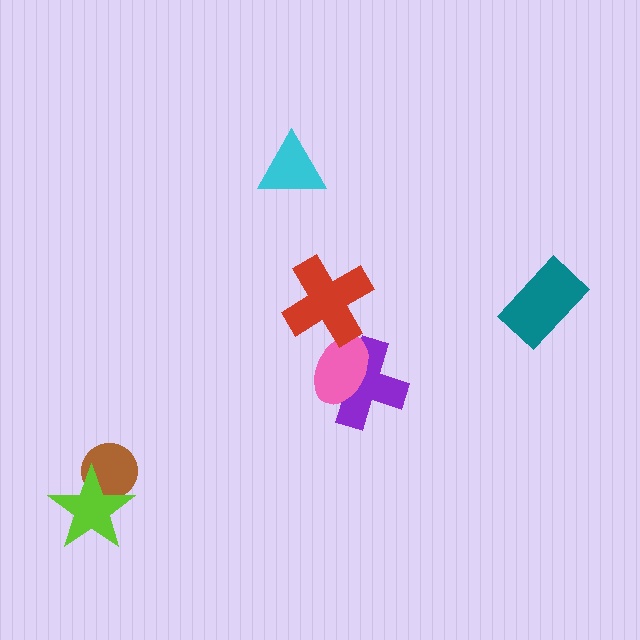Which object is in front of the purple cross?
The pink ellipse is in front of the purple cross.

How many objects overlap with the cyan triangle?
0 objects overlap with the cyan triangle.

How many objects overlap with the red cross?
1 object overlaps with the red cross.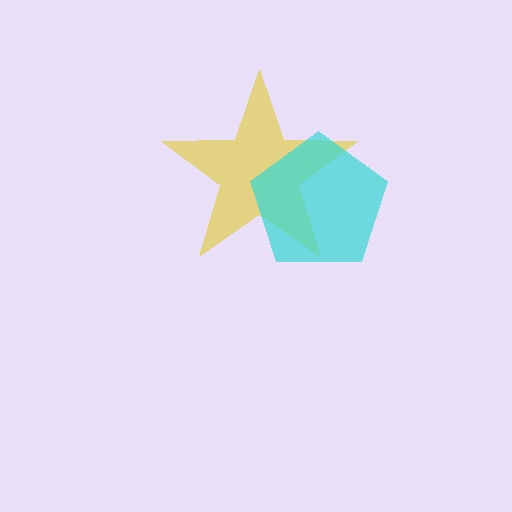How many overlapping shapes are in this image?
There are 2 overlapping shapes in the image.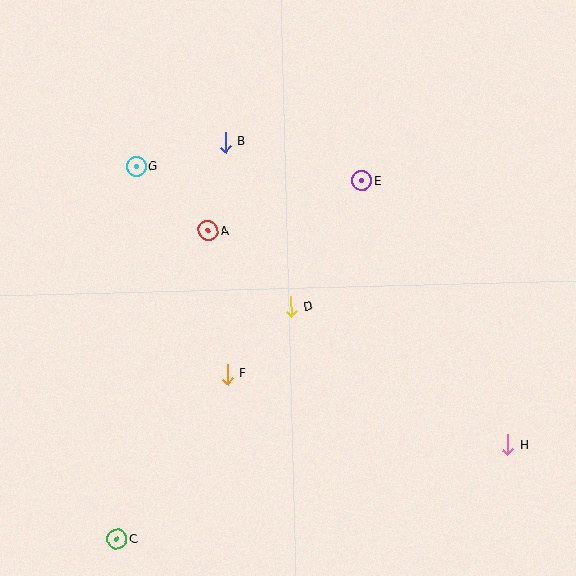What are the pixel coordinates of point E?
Point E is at (362, 181).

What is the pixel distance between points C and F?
The distance between C and F is 199 pixels.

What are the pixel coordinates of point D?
Point D is at (291, 307).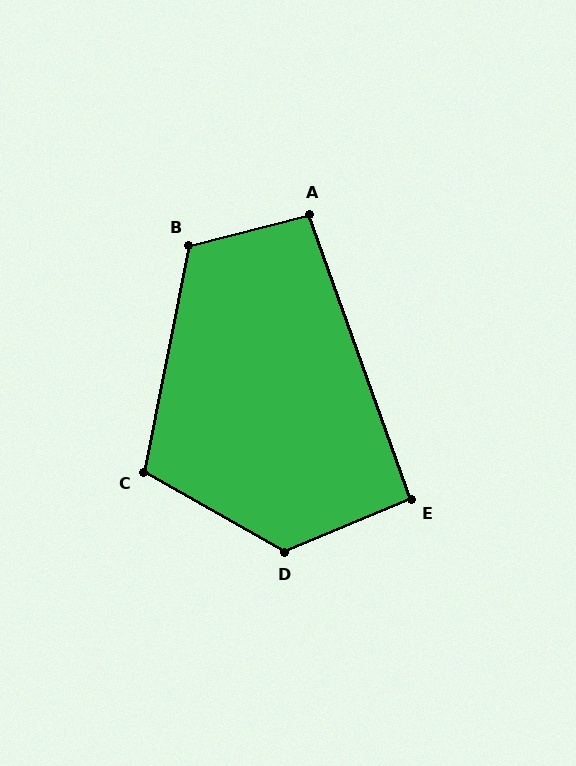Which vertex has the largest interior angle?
D, at approximately 128 degrees.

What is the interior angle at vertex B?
Approximately 115 degrees (obtuse).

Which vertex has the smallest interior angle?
E, at approximately 93 degrees.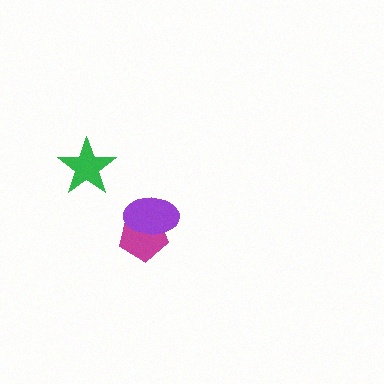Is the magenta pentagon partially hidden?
Yes, it is partially covered by another shape.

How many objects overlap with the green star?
0 objects overlap with the green star.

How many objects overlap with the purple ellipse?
1 object overlaps with the purple ellipse.